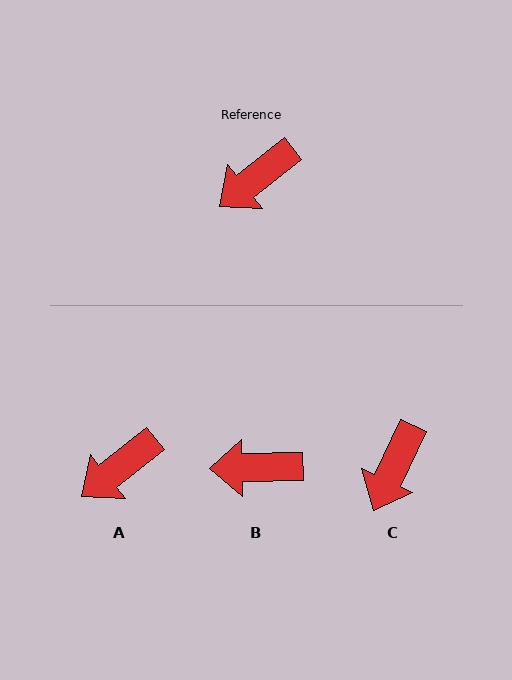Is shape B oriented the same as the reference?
No, it is off by about 37 degrees.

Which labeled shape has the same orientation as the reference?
A.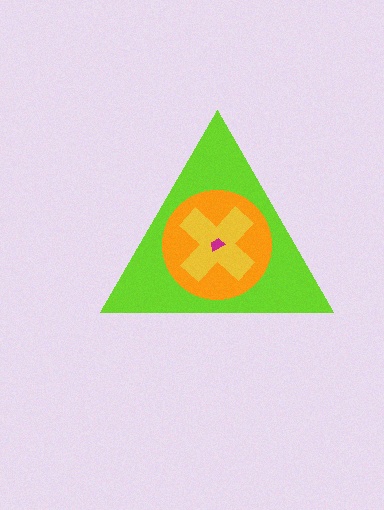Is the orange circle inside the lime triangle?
Yes.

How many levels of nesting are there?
4.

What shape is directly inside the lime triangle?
The orange circle.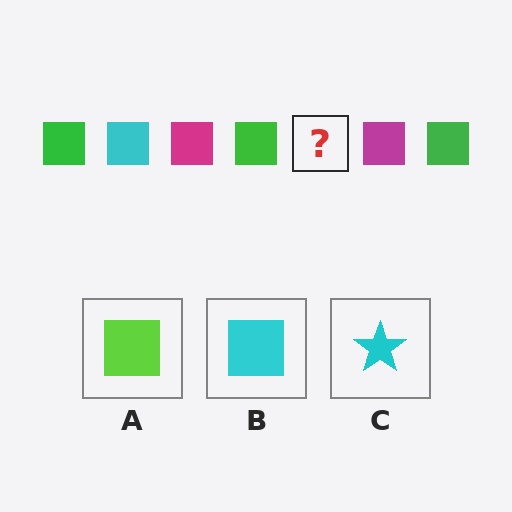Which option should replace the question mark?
Option B.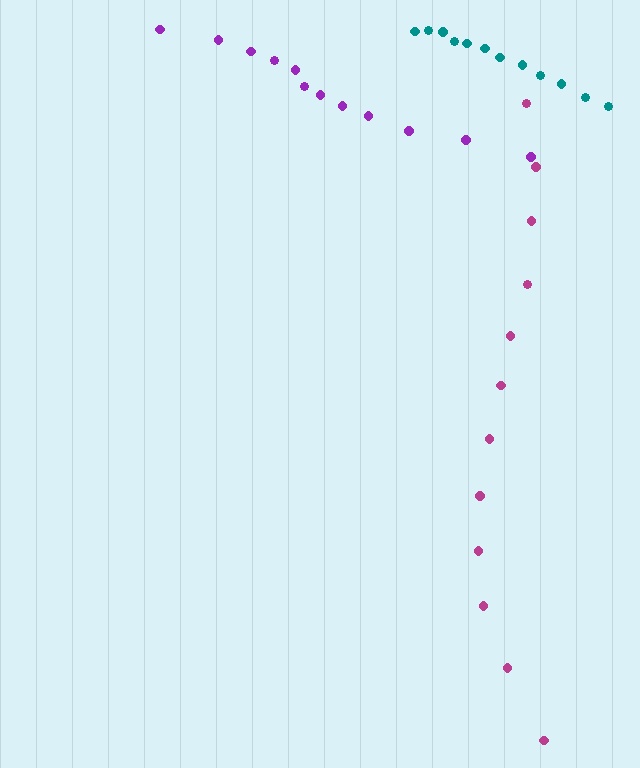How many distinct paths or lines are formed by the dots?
There are 3 distinct paths.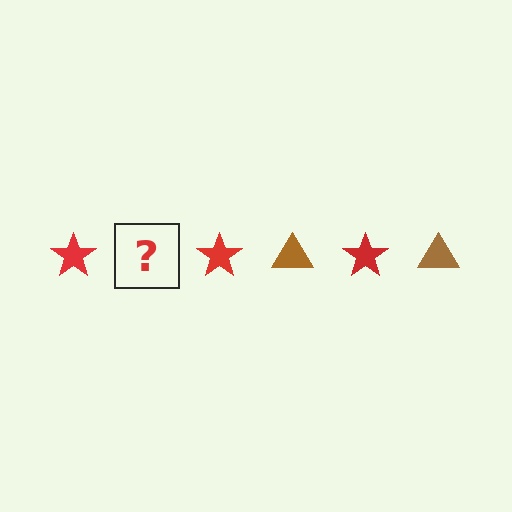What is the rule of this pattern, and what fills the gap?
The rule is that the pattern alternates between red star and brown triangle. The gap should be filled with a brown triangle.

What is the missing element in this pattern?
The missing element is a brown triangle.